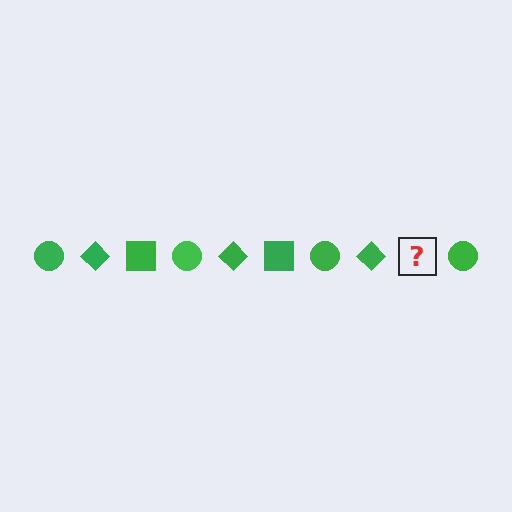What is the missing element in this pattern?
The missing element is a green square.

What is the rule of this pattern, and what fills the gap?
The rule is that the pattern cycles through circle, diamond, square shapes in green. The gap should be filled with a green square.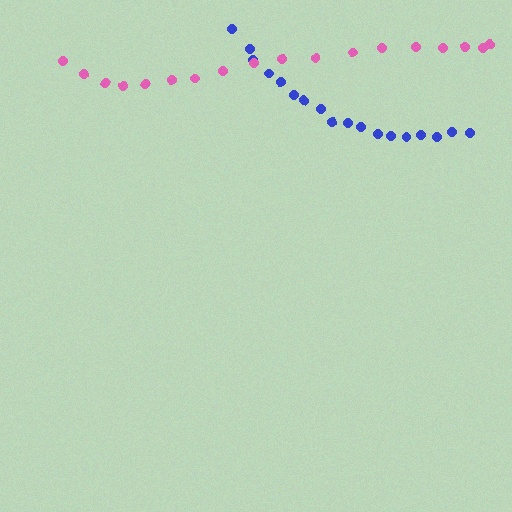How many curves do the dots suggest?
There are 2 distinct paths.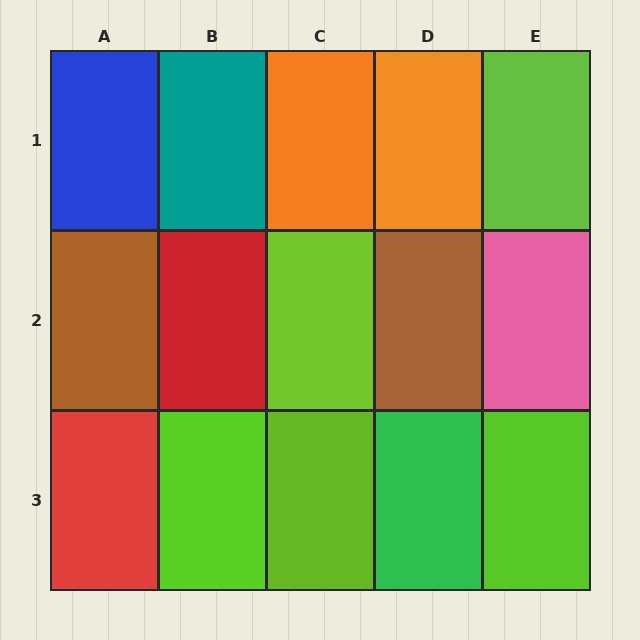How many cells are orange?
2 cells are orange.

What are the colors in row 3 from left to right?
Red, lime, lime, green, lime.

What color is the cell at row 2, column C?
Lime.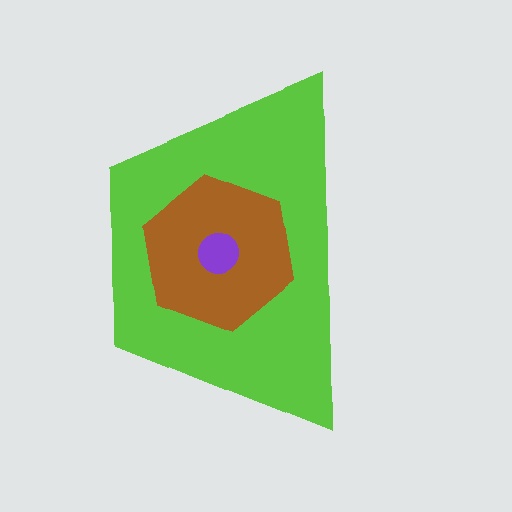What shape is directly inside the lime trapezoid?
The brown hexagon.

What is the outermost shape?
The lime trapezoid.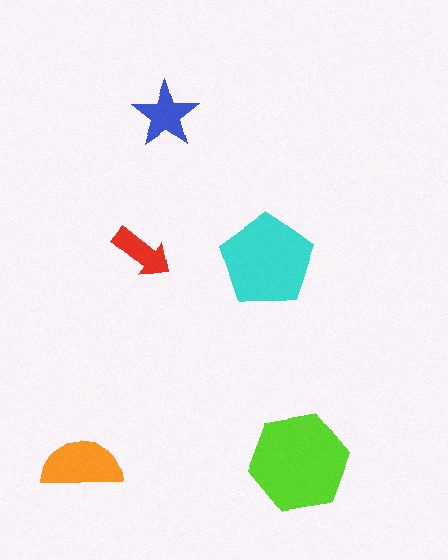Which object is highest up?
The blue star is topmost.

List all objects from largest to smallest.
The lime hexagon, the cyan pentagon, the orange semicircle, the blue star, the red arrow.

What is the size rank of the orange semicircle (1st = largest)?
3rd.